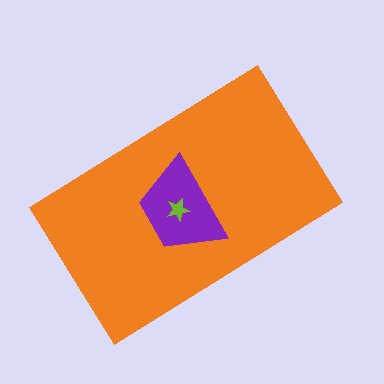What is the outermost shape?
The orange rectangle.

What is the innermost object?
The lime star.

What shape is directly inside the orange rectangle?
The purple trapezoid.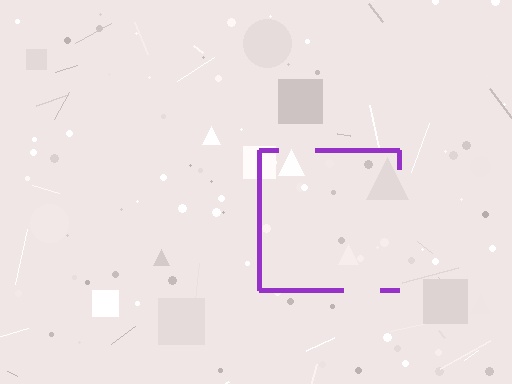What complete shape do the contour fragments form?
The contour fragments form a square.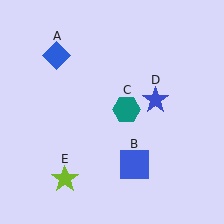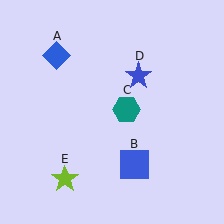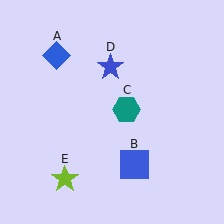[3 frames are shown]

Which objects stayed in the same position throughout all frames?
Blue diamond (object A) and blue square (object B) and teal hexagon (object C) and lime star (object E) remained stationary.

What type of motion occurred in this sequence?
The blue star (object D) rotated counterclockwise around the center of the scene.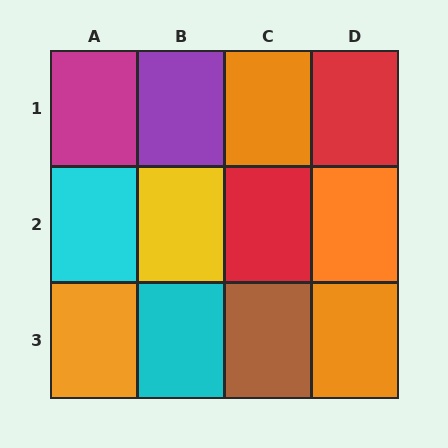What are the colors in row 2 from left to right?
Cyan, yellow, red, orange.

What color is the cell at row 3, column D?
Orange.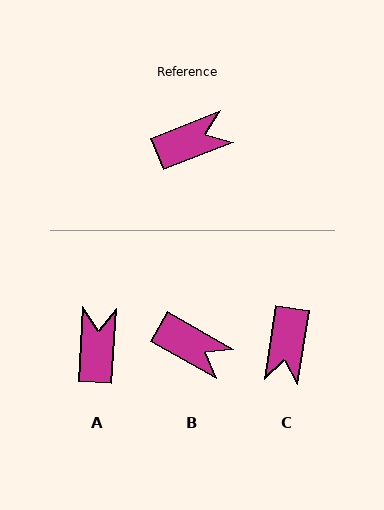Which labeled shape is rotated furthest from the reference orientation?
C, about 120 degrees away.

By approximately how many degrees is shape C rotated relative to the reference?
Approximately 120 degrees clockwise.